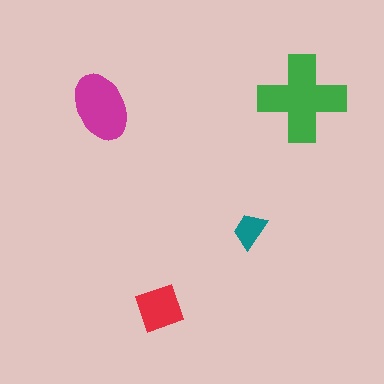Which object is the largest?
The green cross.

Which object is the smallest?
The teal trapezoid.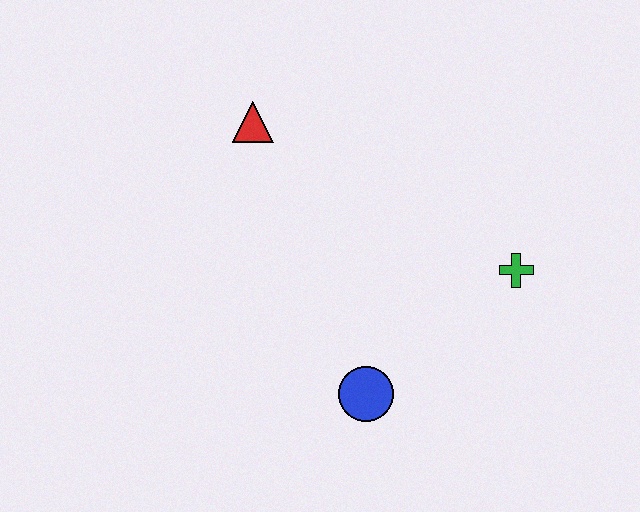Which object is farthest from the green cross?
The red triangle is farthest from the green cross.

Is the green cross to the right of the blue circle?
Yes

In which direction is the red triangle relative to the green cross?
The red triangle is to the left of the green cross.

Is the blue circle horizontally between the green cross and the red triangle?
Yes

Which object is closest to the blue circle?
The green cross is closest to the blue circle.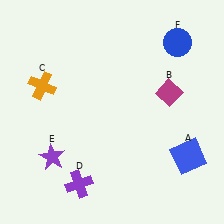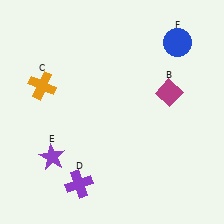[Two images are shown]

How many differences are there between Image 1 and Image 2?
There is 1 difference between the two images.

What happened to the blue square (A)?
The blue square (A) was removed in Image 2. It was in the bottom-right area of Image 1.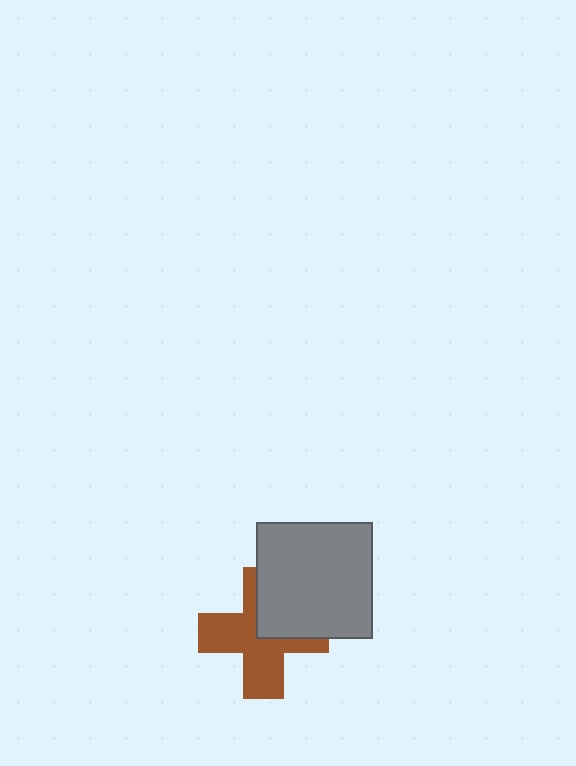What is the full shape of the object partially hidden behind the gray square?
The partially hidden object is a brown cross.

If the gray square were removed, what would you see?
You would see the complete brown cross.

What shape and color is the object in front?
The object in front is a gray square.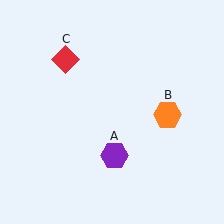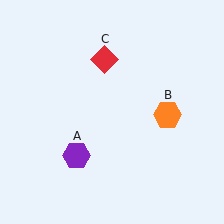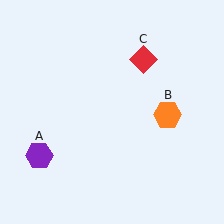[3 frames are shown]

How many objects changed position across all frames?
2 objects changed position: purple hexagon (object A), red diamond (object C).